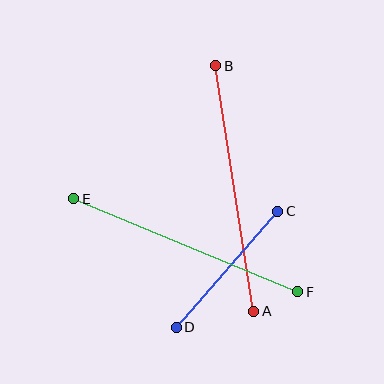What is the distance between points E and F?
The distance is approximately 242 pixels.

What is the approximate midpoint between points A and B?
The midpoint is at approximately (235, 188) pixels.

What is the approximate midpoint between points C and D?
The midpoint is at approximately (227, 269) pixels.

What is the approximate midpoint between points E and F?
The midpoint is at approximately (186, 245) pixels.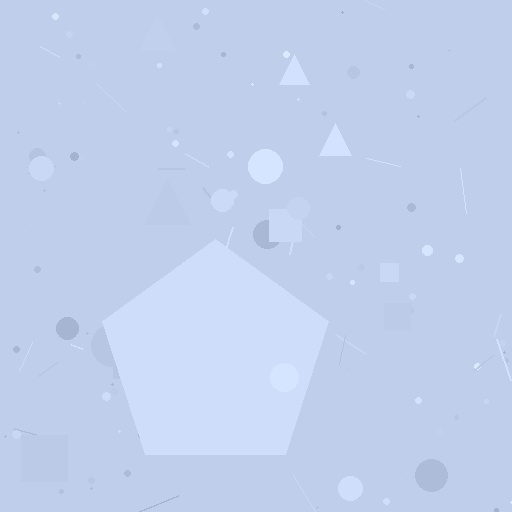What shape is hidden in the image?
A pentagon is hidden in the image.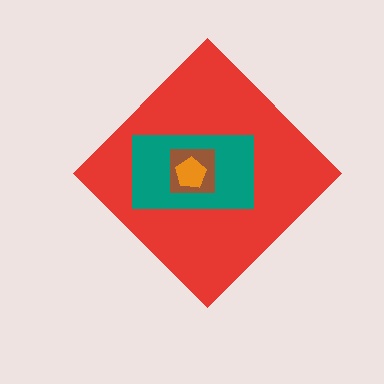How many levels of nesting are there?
4.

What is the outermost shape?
The red diamond.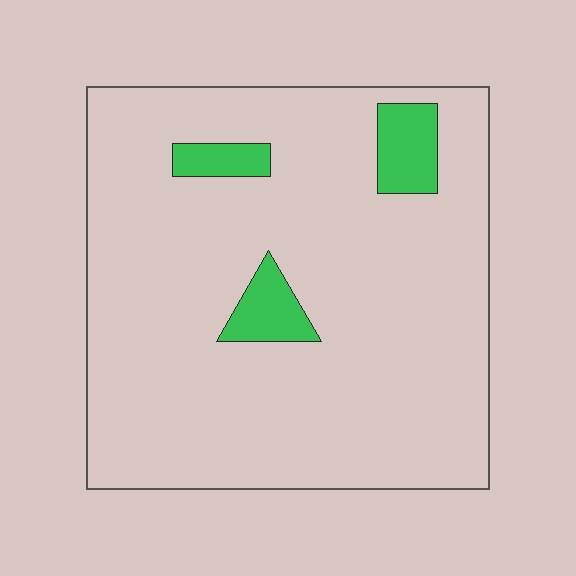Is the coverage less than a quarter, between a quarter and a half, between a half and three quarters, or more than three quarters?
Less than a quarter.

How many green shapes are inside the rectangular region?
3.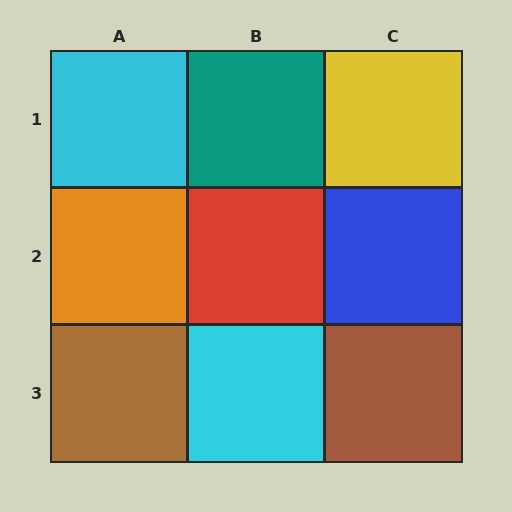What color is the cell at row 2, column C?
Blue.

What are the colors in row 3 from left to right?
Brown, cyan, brown.